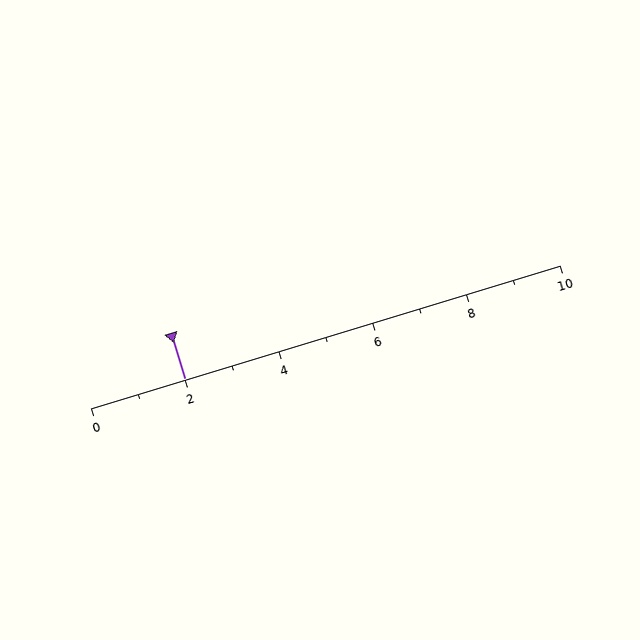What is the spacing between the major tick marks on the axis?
The major ticks are spaced 2 apart.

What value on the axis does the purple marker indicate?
The marker indicates approximately 2.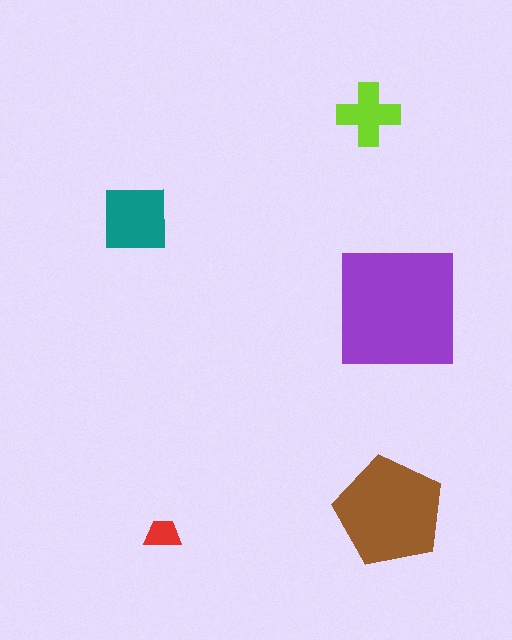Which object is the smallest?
The red trapezoid.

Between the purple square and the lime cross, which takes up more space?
The purple square.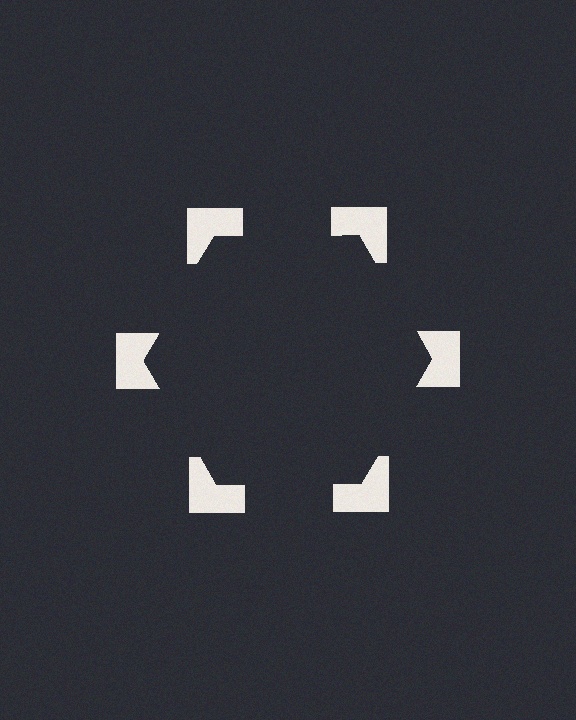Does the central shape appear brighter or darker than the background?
It typically appears slightly darker than the background, even though no actual brightness change is drawn.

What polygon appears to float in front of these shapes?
An illusory hexagon — its edges are inferred from the aligned wedge cuts in the notched squares, not physically drawn.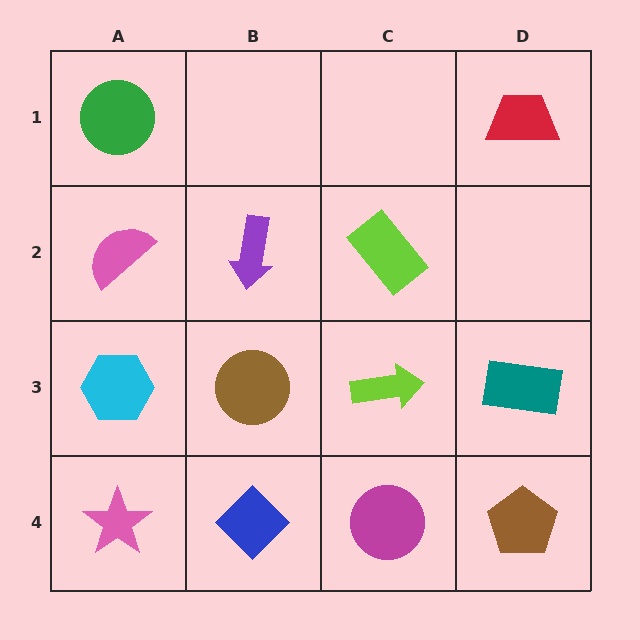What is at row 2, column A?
A pink semicircle.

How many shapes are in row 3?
4 shapes.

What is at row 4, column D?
A brown pentagon.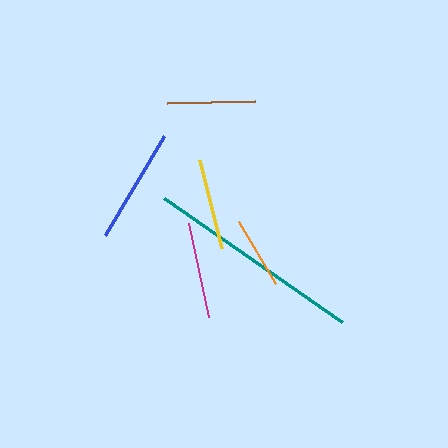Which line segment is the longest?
The teal line is the longest at approximately 217 pixels.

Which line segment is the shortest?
The orange line is the shortest at approximately 72 pixels.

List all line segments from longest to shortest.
From longest to shortest: teal, blue, magenta, yellow, brown, orange.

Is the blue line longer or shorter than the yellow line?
The blue line is longer than the yellow line.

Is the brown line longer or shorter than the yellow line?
The yellow line is longer than the brown line.